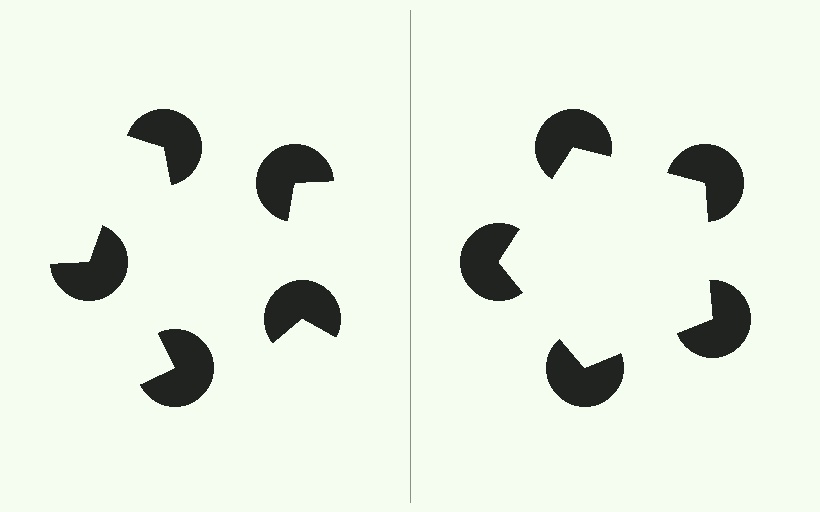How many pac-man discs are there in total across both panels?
10 — 5 on each side.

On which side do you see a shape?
An illusory pentagon appears on the right side. On the left side the wedge cuts are rotated, so no coherent shape forms.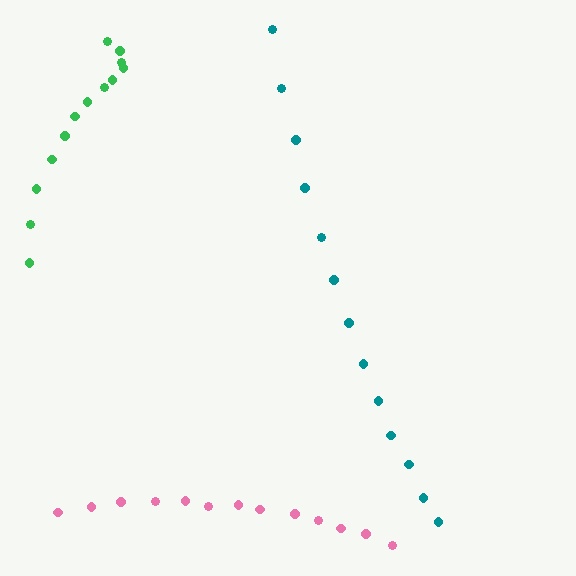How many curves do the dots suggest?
There are 3 distinct paths.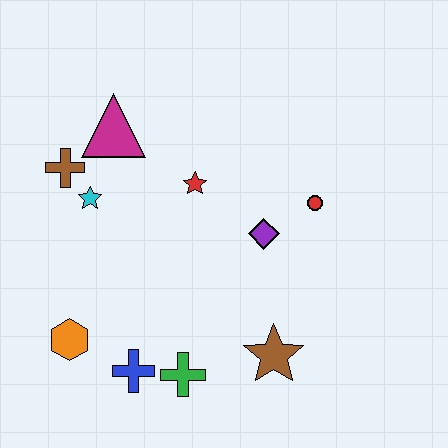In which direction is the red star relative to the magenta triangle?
The red star is to the right of the magenta triangle.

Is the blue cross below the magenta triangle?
Yes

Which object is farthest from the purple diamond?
The orange hexagon is farthest from the purple diamond.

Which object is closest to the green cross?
The blue cross is closest to the green cross.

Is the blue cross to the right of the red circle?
No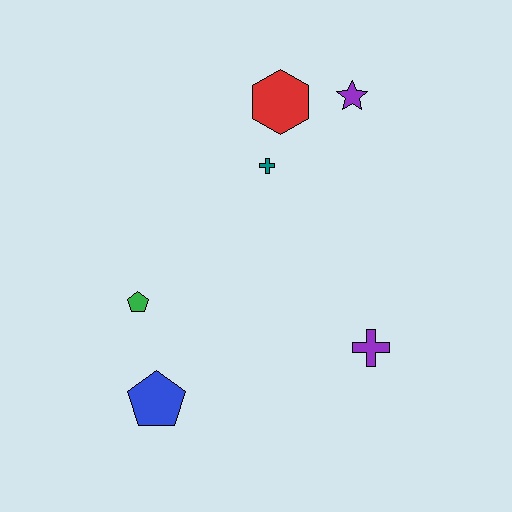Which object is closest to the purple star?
The red hexagon is closest to the purple star.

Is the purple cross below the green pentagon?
Yes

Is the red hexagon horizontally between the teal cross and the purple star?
Yes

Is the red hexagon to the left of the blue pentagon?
No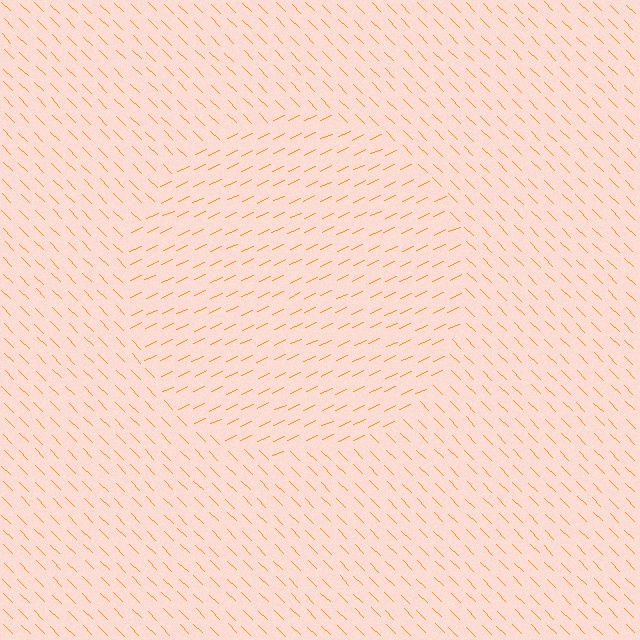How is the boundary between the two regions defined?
The boundary is defined purely by a change in line orientation (approximately 70 degrees difference). All lines are the same color and thickness.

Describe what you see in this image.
The image is filled with small orange line segments. A circle region in the image has lines oriented differently from the surrounding lines, creating a visible texture boundary.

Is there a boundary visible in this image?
Yes, there is a texture boundary formed by a change in line orientation.